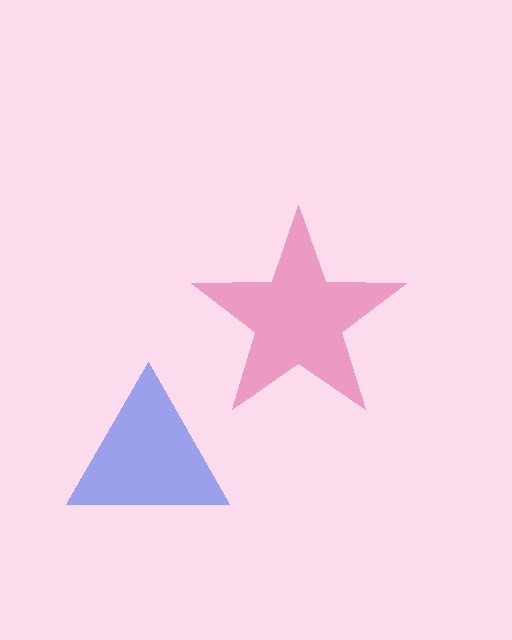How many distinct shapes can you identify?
There are 2 distinct shapes: a pink star, a blue triangle.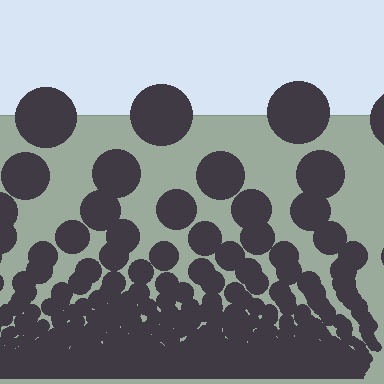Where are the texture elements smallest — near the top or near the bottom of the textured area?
Near the bottom.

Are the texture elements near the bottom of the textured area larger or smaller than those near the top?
Smaller. The gradient is inverted — elements near the bottom are smaller and denser.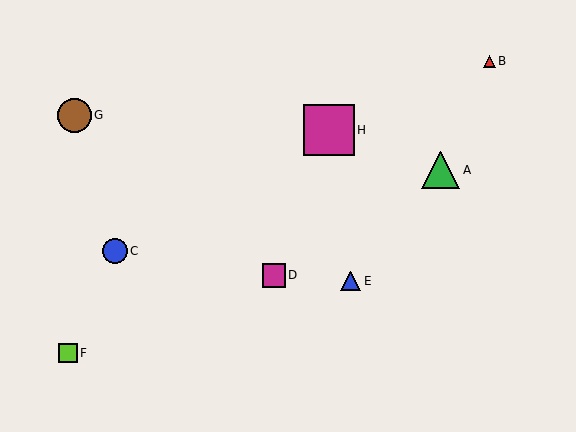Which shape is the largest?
The magenta square (labeled H) is the largest.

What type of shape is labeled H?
Shape H is a magenta square.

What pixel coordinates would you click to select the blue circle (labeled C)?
Click at (115, 251) to select the blue circle C.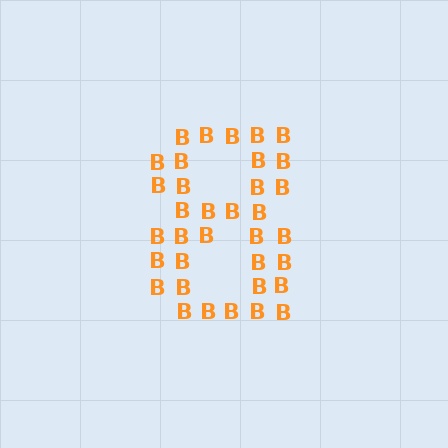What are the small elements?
The small elements are letter B's.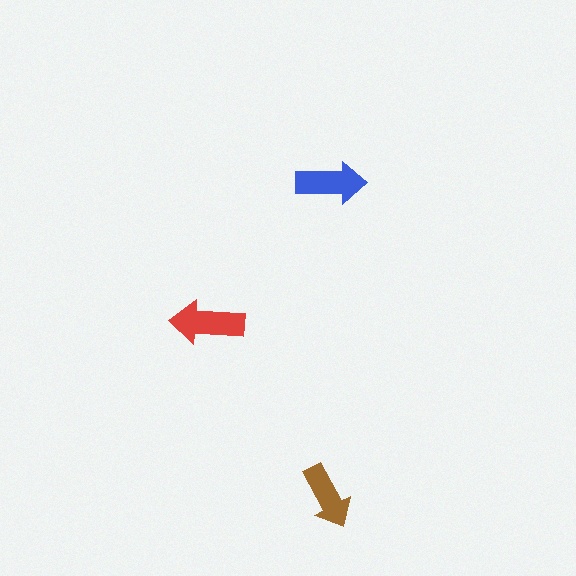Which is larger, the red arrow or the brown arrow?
The red one.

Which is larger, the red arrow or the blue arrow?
The red one.